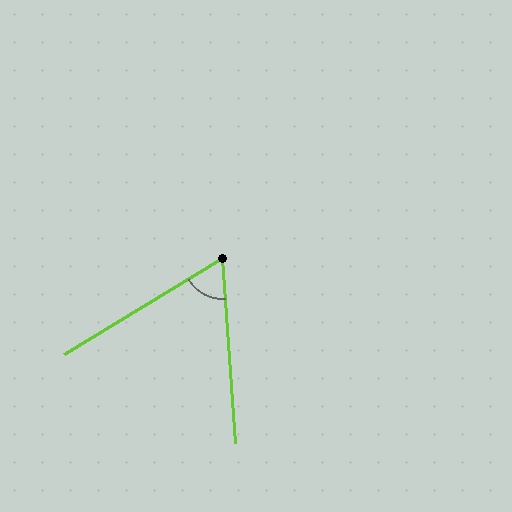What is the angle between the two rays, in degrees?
Approximately 63 degrees.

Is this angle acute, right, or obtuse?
It is acute.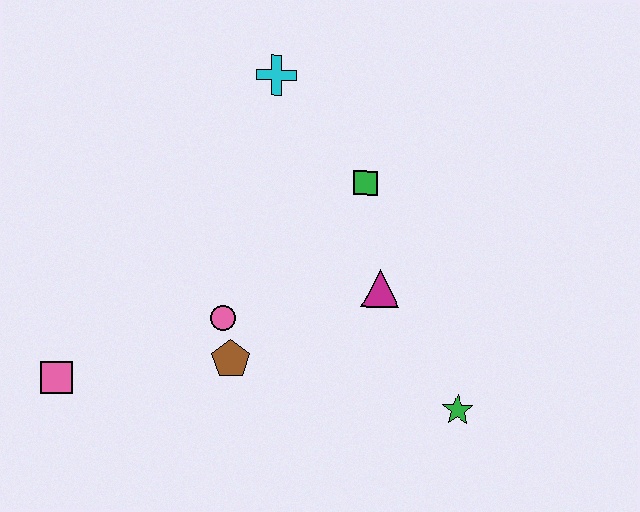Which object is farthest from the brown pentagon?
The cyan cross is farthest from the brown pentagon.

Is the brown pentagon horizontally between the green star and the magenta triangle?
No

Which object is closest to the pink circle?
The brown pentagon is closest to the pink circle.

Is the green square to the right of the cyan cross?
Yes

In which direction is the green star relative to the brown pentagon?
The green star is to the right of the brown pentagon.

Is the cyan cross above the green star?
Yes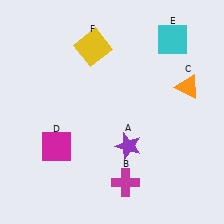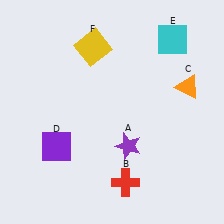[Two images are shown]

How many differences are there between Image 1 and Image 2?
There are 2 differences between the two images.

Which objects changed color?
B changed from magenta to red. D changed from magenta to purple.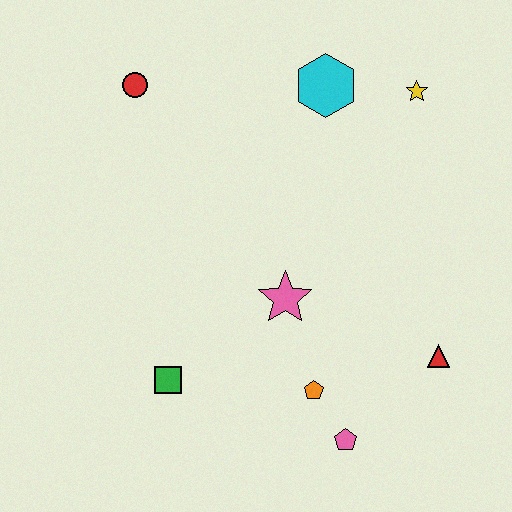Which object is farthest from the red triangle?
The red circle is farthest from the red triangle.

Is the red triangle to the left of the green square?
No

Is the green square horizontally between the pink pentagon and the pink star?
No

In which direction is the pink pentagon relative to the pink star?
The pink pentagon is below the pink star.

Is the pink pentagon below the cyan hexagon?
Yes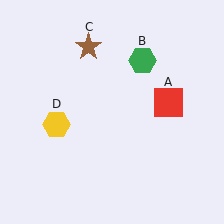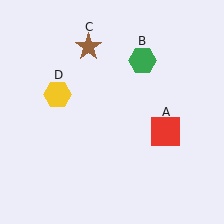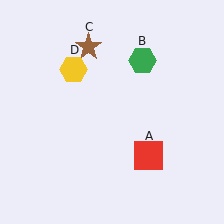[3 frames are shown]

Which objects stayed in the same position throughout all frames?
Green hexagon (object B) and brown star (object C) remained stationary.